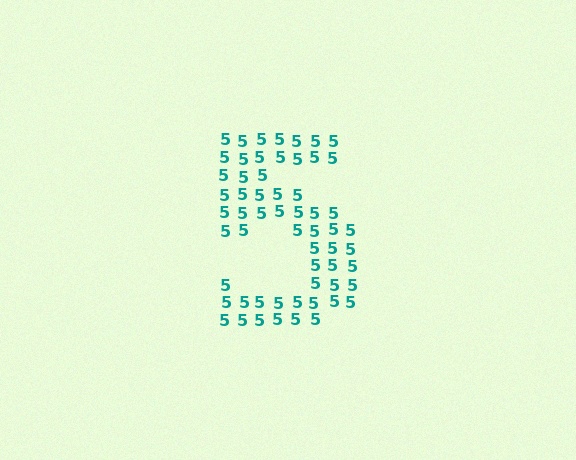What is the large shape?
The large shape is the digit 5.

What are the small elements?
The small elements are digit 5's.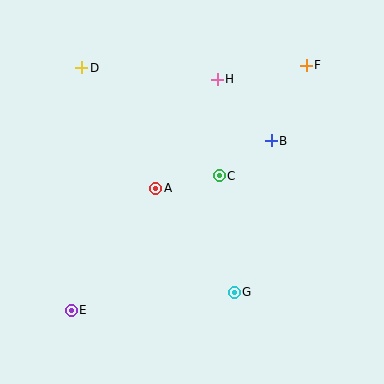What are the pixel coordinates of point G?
Point G is at (234, 292).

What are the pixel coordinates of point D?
Point D is at (82, 68).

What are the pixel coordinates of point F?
Point F is at (306, 65).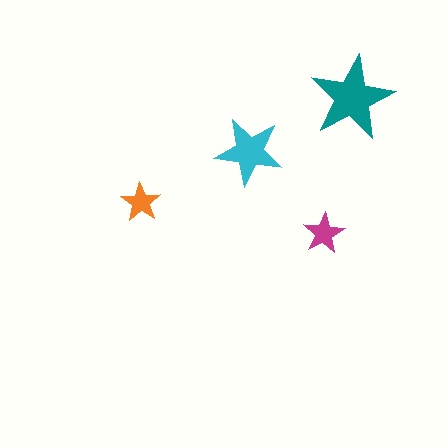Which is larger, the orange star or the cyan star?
The cyan one.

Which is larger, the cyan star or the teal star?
The teal one.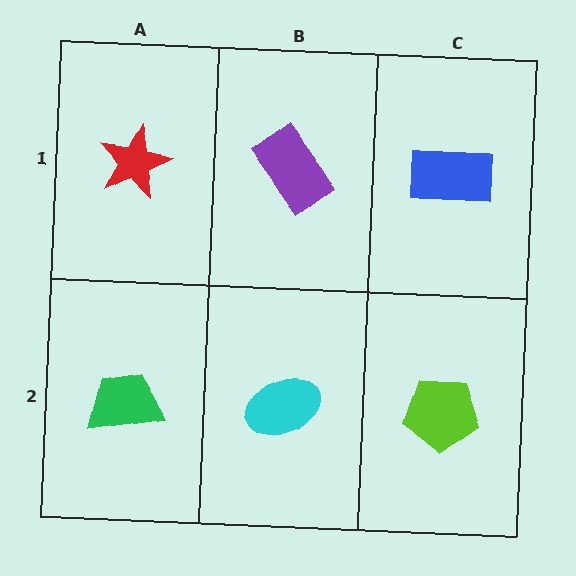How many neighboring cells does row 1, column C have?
2.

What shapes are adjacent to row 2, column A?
A red star (row 1, column A), a cyan ellipse (row 2, column B).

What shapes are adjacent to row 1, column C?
A lime pentagon (row 2, column C), a purple rectangle (row 1, column B).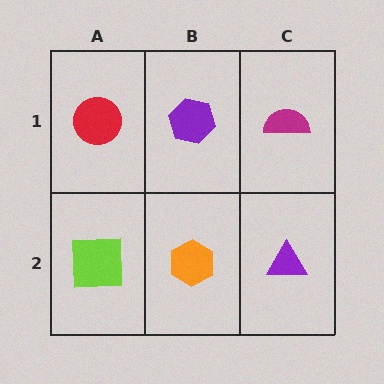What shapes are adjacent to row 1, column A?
A lime square (row 2, column A), a purple hexagon (row 1, column B).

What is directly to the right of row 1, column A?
A purple hexagon.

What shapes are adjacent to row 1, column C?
A purple triangle (row 2, column C), a purple hexagon (row 1, column B).